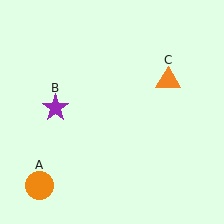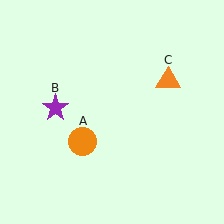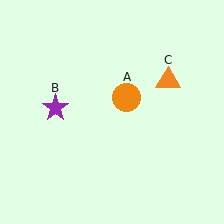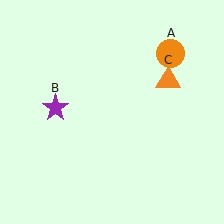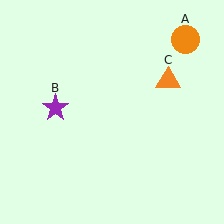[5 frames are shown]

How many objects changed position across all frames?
1 object changed position: orange circle (object A).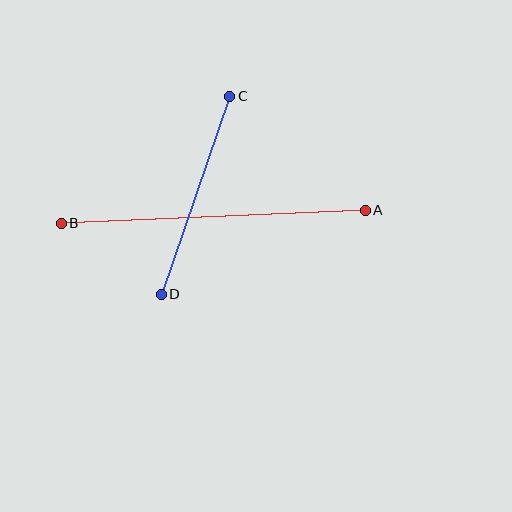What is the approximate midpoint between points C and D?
The midpoint is at approximately (195, 195) pixels.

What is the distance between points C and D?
The distance is approximately 210 pixels.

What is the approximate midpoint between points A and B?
The midpoint is at approximately (213, 217) pixels.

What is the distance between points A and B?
The distance is approximately 304 pixels.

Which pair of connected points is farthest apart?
Points A and B are farthest apart.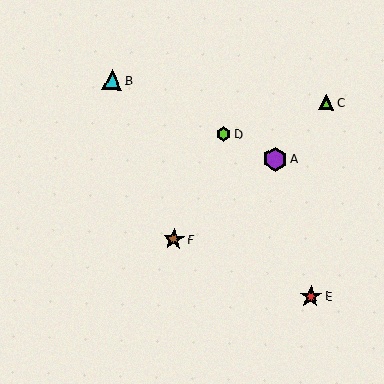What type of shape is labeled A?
Shape A is a purple hexagon.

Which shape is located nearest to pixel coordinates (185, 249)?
The brown star (labeled F) at (174, 239) is nearest to that location.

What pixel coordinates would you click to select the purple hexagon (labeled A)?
Click at (275, 159) to select the purple hexagon A.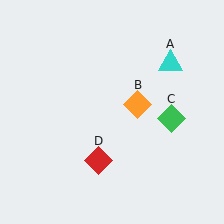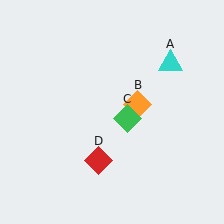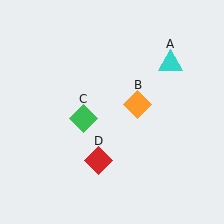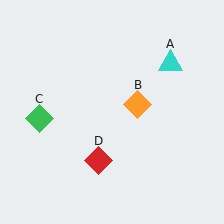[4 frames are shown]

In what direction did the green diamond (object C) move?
The green diamond (object C) moved left.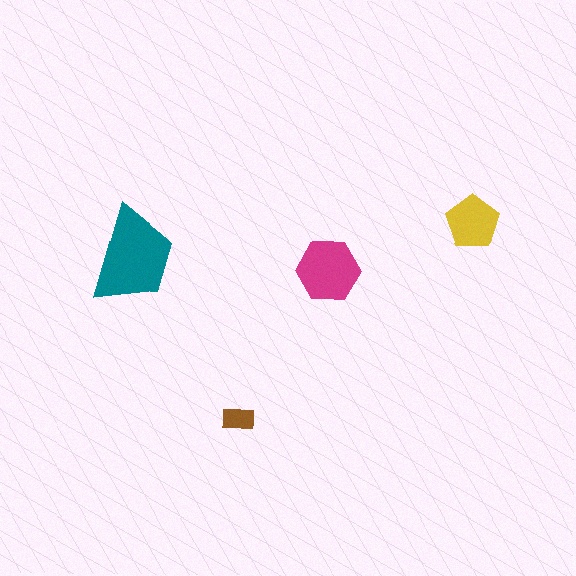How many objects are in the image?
There are 4 objects in the image.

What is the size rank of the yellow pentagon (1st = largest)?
3rd.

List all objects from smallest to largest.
The brown rectangle, the yellow pentagon, the magenta hexagon, the teal trapezoid.